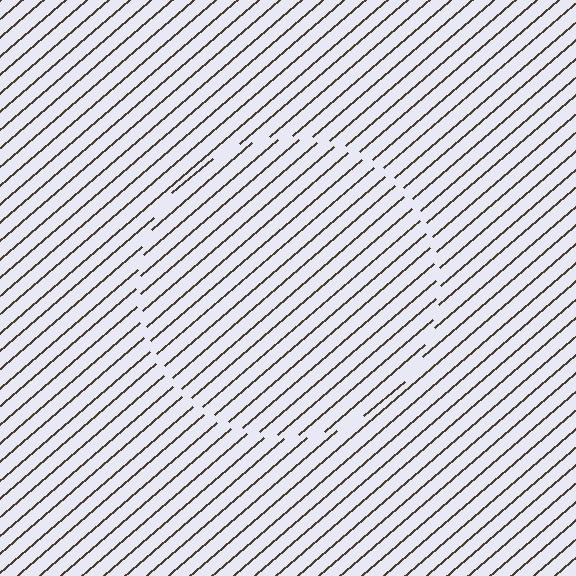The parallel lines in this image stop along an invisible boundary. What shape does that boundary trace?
An illusory circle. The interior of the shape contains the same grating, shifted by half a period — the contour is defined by the phase discontinuity where line-ends from the inner and outer gratings abut.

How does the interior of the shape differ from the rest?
The interior of the shape contains the same grating, shifted by half a period — the contour is defined by the phase discontinuity where line-ends from the inner and outer gratings abut.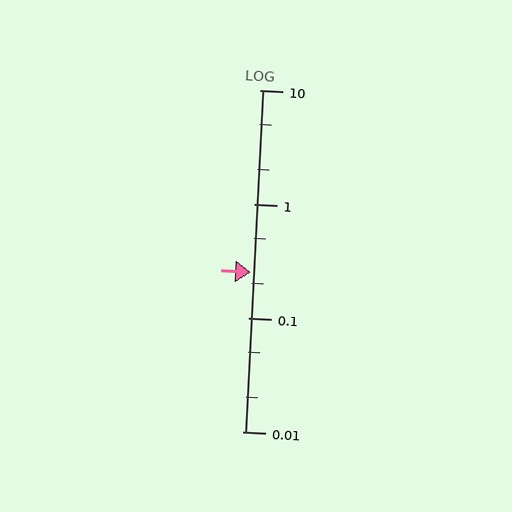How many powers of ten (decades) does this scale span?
The scale spans 3 decades, from 0.01 to 10.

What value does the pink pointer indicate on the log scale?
The pointer indicates approximately 0.25.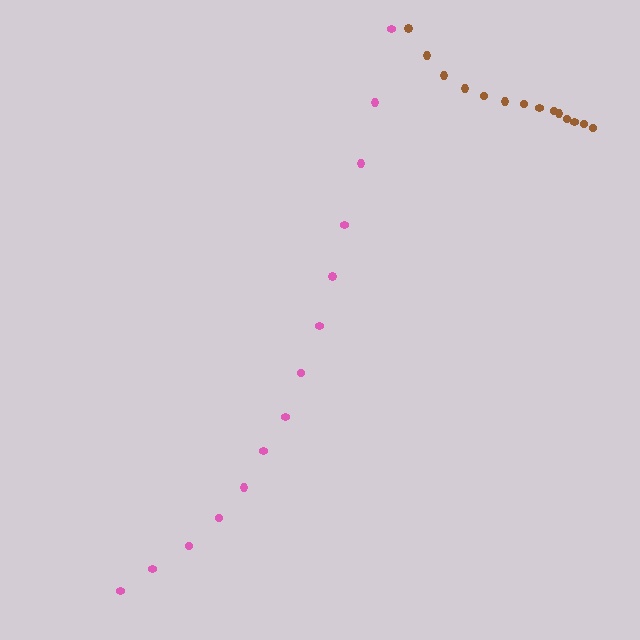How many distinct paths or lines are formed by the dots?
There are 2 distinct paths.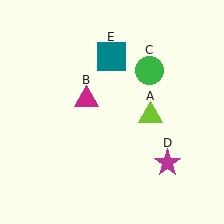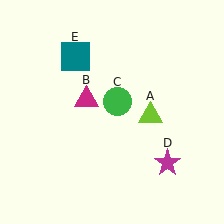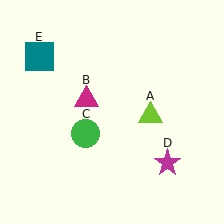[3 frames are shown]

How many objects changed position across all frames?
2 objects changed position: green circle (object C), teal square (object E).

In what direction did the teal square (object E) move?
The teal square (object E) moved left.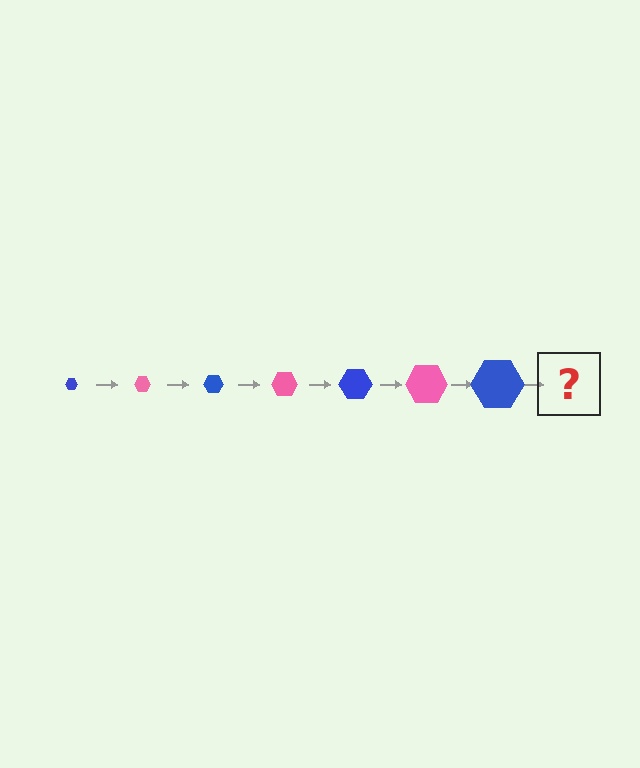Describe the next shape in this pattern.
It should be a pink hexagon, larger than the previous one.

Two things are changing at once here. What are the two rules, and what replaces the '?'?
The two rules are that the hexagon grows larger each step and the color cycles through blue and pink. The '?' should be a pink hexagon, larger than the previous one.